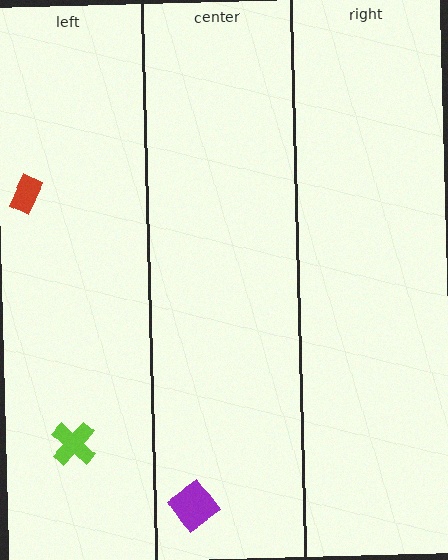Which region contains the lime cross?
The left region.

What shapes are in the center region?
The purple diamond.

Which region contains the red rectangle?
The left region.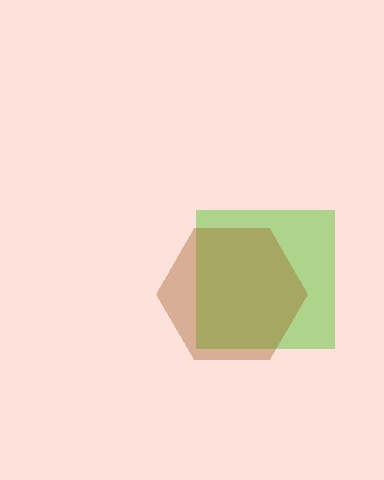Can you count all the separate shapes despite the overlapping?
Yes, there are 2 separate shapes.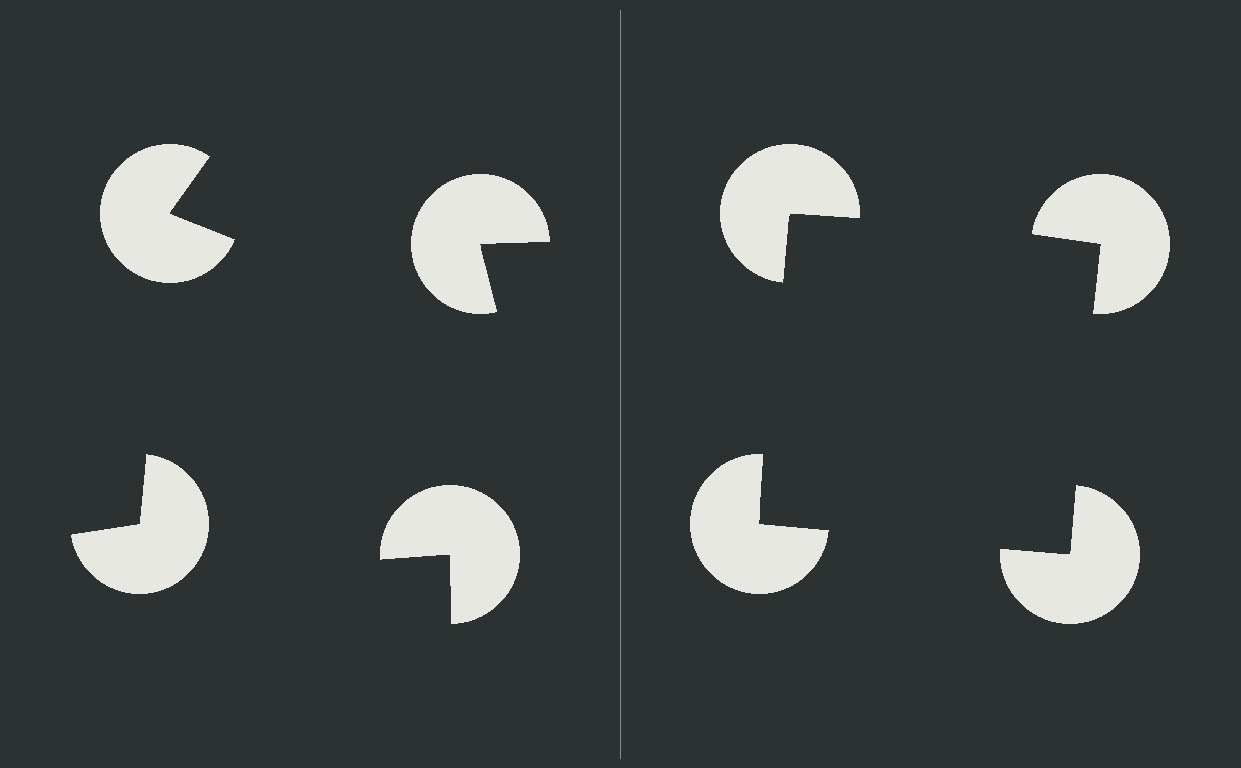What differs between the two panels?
The pac-man discs are positioned identically on both sides; only the wedge orientations differ. On the right they align to a square; on the left they are misaligned.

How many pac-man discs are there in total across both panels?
8 — 4 on each side.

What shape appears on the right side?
An illusory square.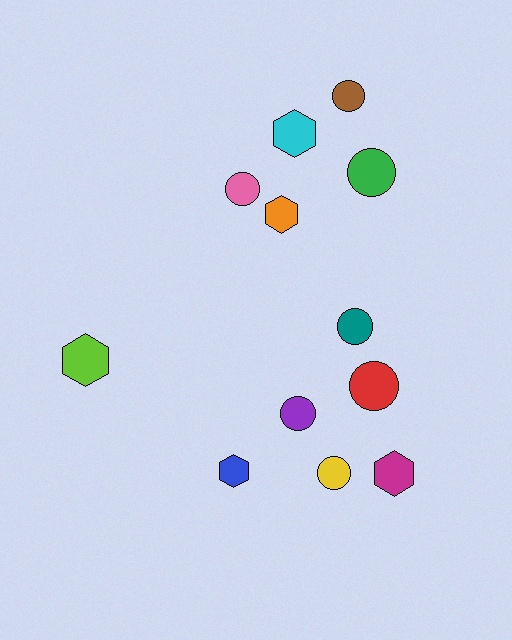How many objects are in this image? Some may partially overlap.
There are 12 objects.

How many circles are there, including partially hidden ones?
There are 7 circles.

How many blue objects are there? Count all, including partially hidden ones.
There is 1 blue object.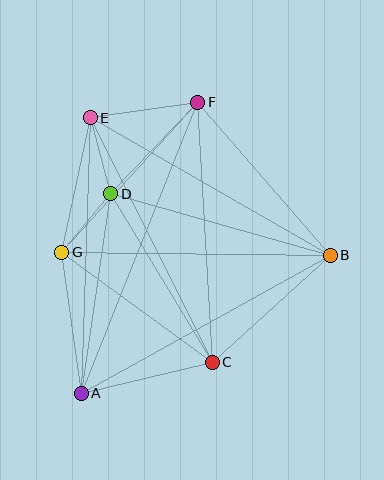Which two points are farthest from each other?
Points A and F are farthest from each other.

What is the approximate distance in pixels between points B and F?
The distance between B and F is approximately 203 pixels.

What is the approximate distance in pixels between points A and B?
The distance between A and B is approximately 284 pixels.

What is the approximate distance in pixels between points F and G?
The distance between F and G is approximately 202 pixels.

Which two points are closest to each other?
Points D and G are closest to each other.